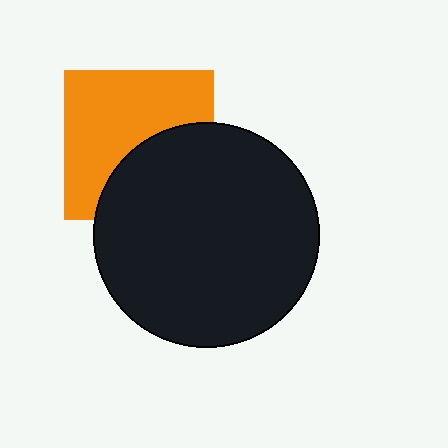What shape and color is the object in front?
The object in front is a black circle.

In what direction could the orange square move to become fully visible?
The orange square could move up. That would shift it out from behind the black circle entirely.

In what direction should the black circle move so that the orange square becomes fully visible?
The black circle should move down. That is the shortest direction to clear the overlap and leave the orange square fully visible.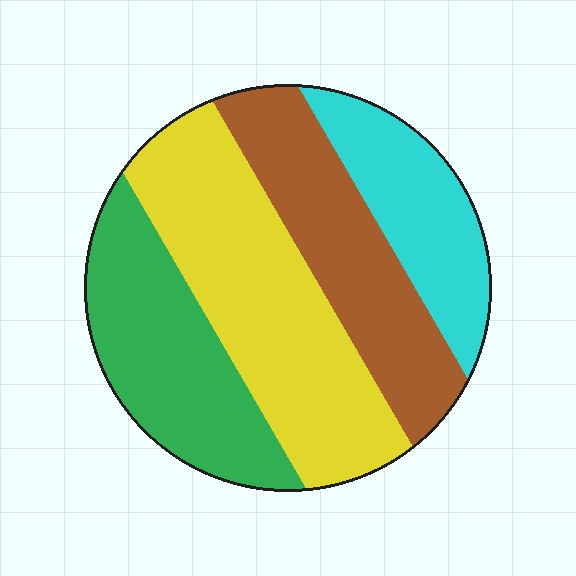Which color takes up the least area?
Cyan, at roughly 15%.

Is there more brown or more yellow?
Yellow.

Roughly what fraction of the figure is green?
Green takes up less than a quarter of the figure.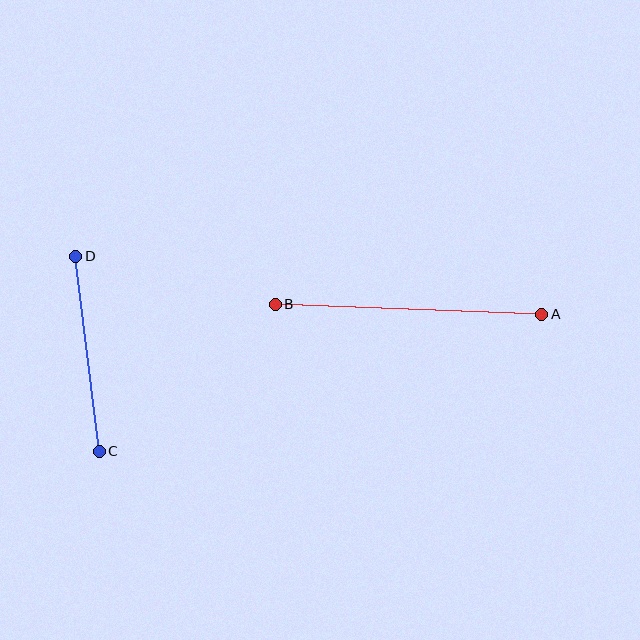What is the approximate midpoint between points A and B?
The midpoint is at approximately (409, 309) pixels.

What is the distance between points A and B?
The distance is approximately 267 pixels.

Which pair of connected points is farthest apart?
Points A and B are farthest apart.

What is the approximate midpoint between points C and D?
The midpoint is at approximately (87, 354) pixels.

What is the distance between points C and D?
The distance is approximately 197 pixels.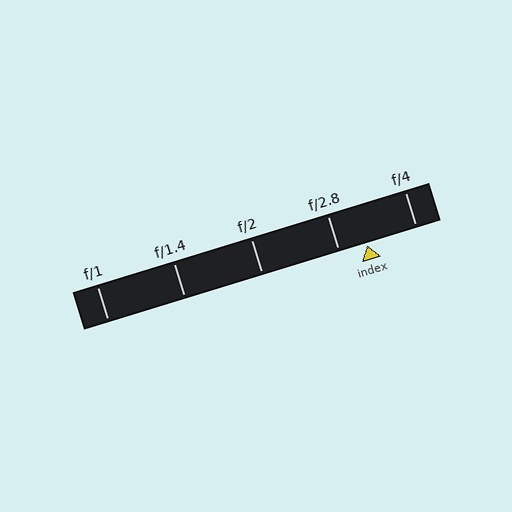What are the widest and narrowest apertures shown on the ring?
The widest aperture shown is f/1 and the narrowest is f/4.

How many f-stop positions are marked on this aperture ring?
There are 5 f-stop positions marked.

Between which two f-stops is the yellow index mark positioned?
The index mark is between f/2.8 and f/4.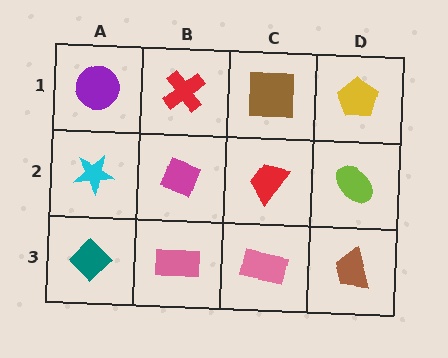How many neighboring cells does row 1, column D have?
2.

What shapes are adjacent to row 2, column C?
A brown square (row 1, column C), a pink rectangle (row 3, column C), a magenta diamond (row 2, column B), a lime ellipse (row 2, column D).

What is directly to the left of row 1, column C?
A red cross.